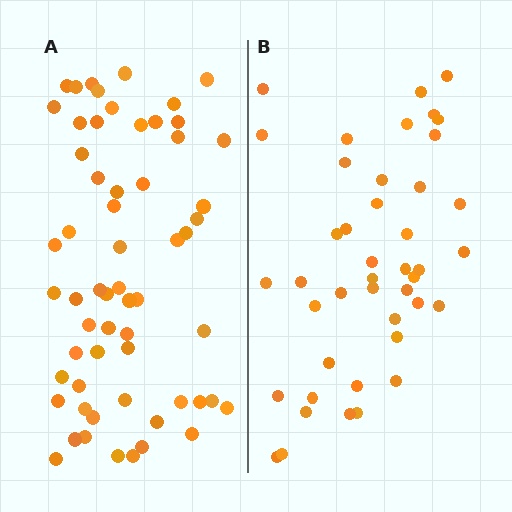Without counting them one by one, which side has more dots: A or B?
Region A (the left region) has more dots.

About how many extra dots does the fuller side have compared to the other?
Region A has approximately 15 more dots than region B.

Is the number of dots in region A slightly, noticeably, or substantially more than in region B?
Region A has noticeably more, but not dramatically so. The ratio is roughly 1.4 to 1.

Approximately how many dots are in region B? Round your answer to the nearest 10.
About 40 dots. (The exact count is 43, which rounds to 40.)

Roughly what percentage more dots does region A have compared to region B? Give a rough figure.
About 40% more.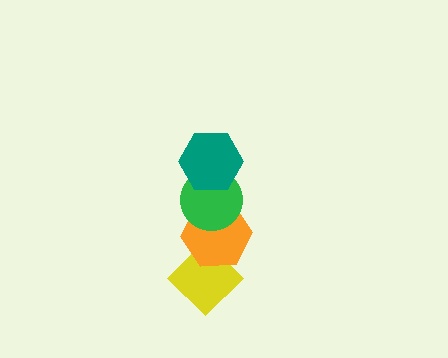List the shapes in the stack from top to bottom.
From top to bottom: the teal hexagon, the green circle, the orange hexagon, the yellow diamond.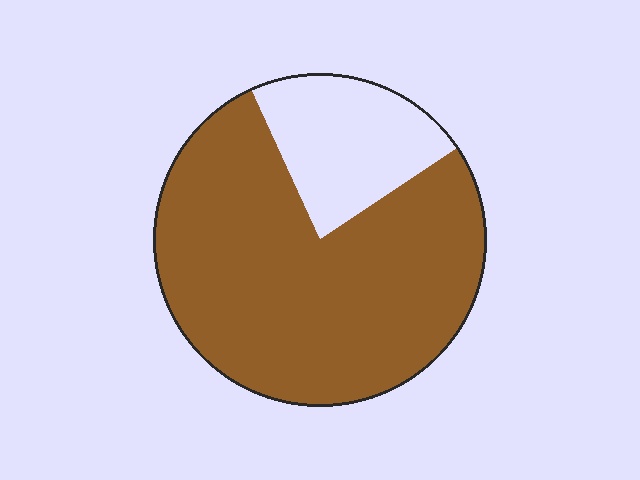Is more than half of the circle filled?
Yes.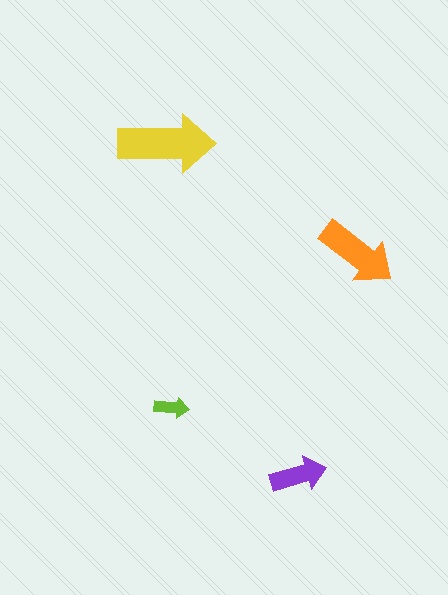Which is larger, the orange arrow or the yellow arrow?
The yellow one.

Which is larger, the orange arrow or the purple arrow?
The orange one.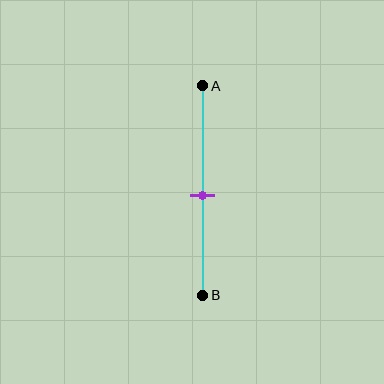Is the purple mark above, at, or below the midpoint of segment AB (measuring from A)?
The purple mark is approximately at the midpoint of segment AB.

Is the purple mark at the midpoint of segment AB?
Yes, the mark is approximately at the midpoint.